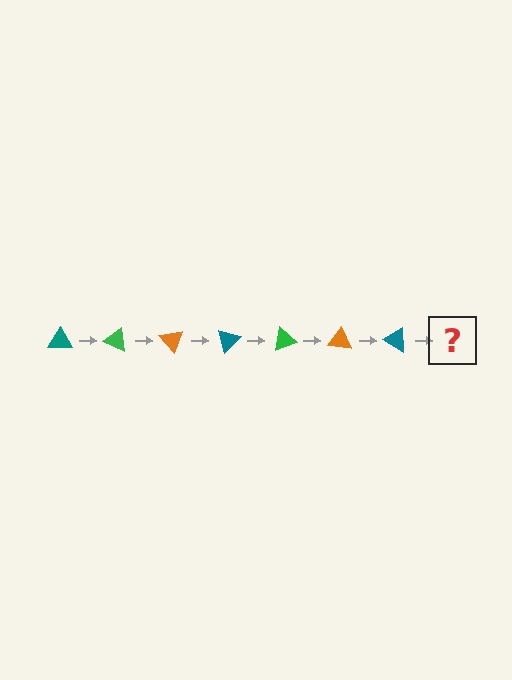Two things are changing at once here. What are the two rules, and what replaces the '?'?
The two rules are that it rotates 25 degrees each step and the color cycles through teal, green, and orange. The '?' should be a green triangle, rotated 175 degrees from the start.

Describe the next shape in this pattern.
It should be a green triangle, rotated 175 degrees from the start.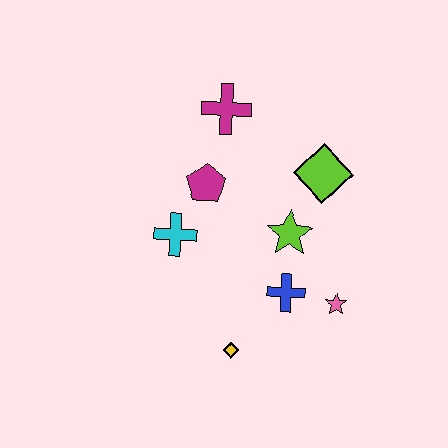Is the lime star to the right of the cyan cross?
Yes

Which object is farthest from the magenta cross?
The yellow diamond is farthest from the magenta cross.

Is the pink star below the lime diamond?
Yes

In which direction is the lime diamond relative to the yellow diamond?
The lime diamond is above the yellow diamond.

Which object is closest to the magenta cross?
The magenta pentagon is closest to the magenta cross.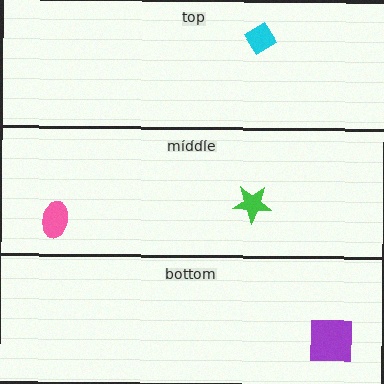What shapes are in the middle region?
The green star, the pink ellipse.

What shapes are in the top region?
The cyan diamond.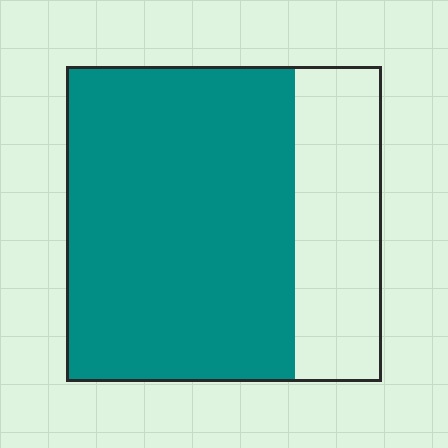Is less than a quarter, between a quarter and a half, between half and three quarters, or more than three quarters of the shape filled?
Between half and three quarters.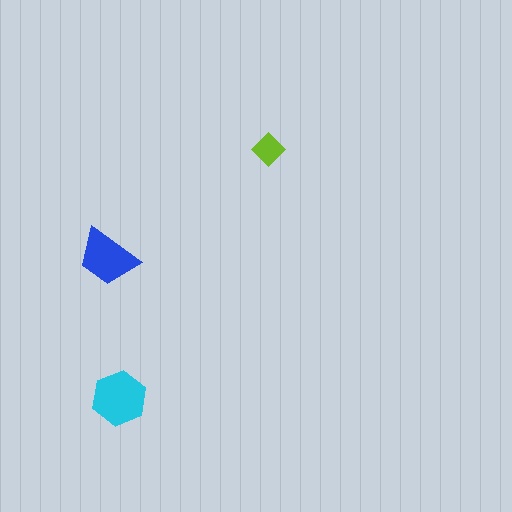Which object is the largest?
The cyan hexagon.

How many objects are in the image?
There are 3 objects in the image.